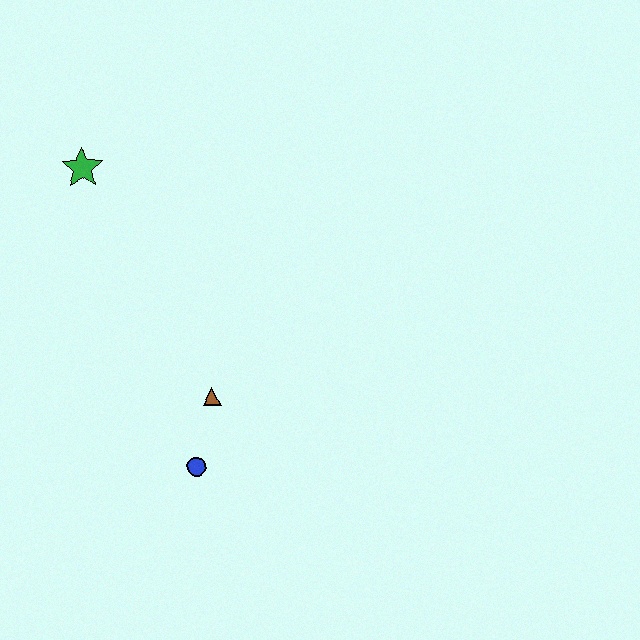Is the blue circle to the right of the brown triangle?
No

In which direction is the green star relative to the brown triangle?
The green star is above the brown triangle.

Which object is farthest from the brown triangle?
The green star is farthest from the brown triangle.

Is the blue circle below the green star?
Yes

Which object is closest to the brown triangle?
The blue circle is closest to the brown triangle.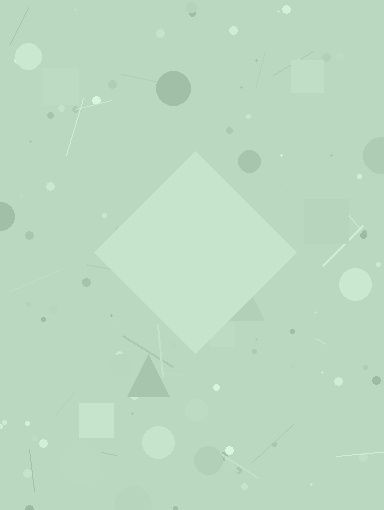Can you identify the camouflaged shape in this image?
The camouflaged shape is a diamond.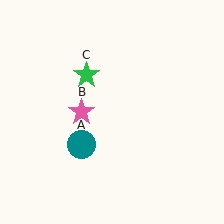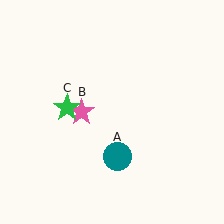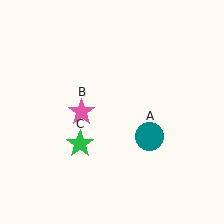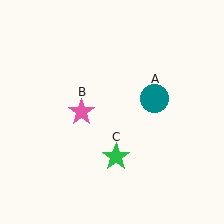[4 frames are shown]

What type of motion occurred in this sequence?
The teal circle (object A), green star (object C) rotated counterclockwise around the center of the scene.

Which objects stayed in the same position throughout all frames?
Pink star (object B) remained stationary.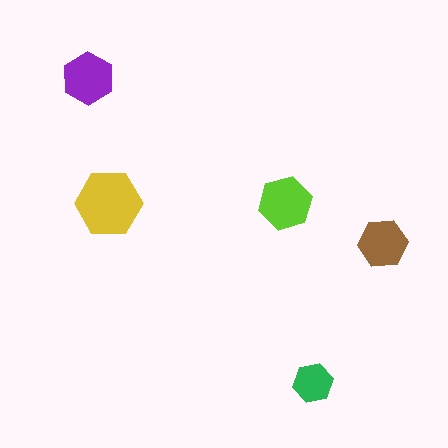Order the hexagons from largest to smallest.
the yellow one, the lime one, the purple one, the brown one, the green one.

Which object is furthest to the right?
The brown hexagon is rightmost.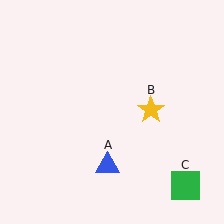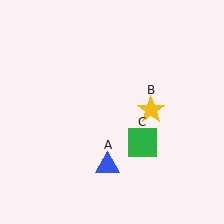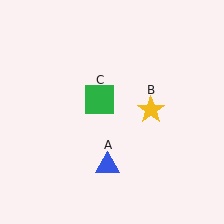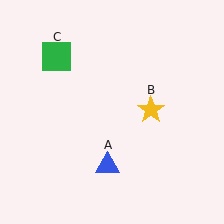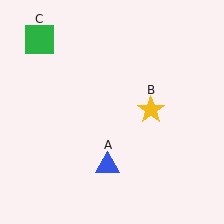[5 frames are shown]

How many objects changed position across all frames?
1 object changed position: green square (object C).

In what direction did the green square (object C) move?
The green square (object C) moved up and to the left.